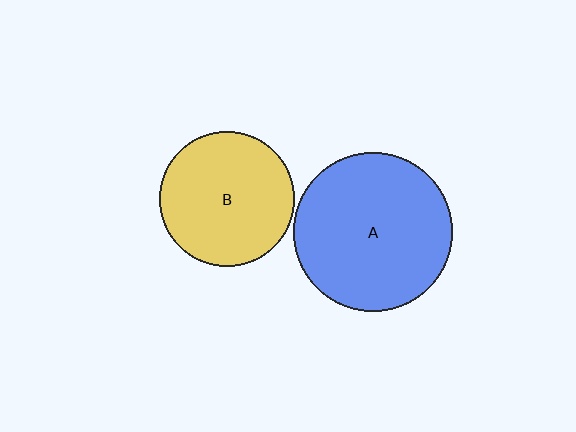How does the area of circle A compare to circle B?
Approximately 1.4 times.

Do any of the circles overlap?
No, none of the circles overlap.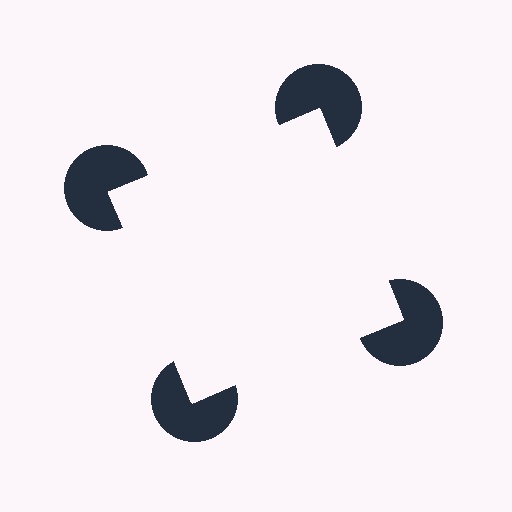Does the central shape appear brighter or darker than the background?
It typically appears slightly brighter than the background, even though no actual brightness change is drawn.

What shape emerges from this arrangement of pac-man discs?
An illusory square — its edges are inferred from the aligned wedge cuts in the pac-man discs, not physically drawn.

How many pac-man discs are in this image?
There are 4 — one at each vertex of the illusory square.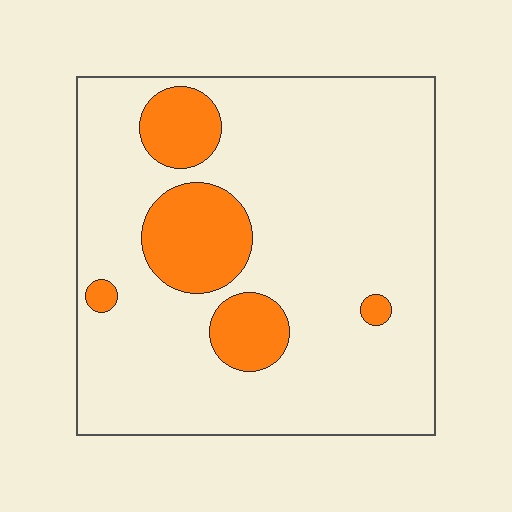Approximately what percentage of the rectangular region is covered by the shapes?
Approximately 15%.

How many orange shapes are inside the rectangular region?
5.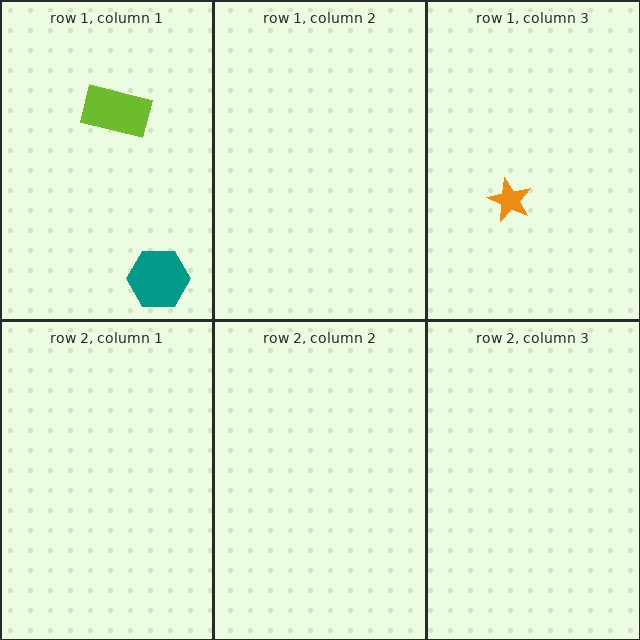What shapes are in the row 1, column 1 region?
The teal hexagon, the lime rectangle.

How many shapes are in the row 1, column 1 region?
2.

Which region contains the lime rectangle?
The row 1, column 1 region.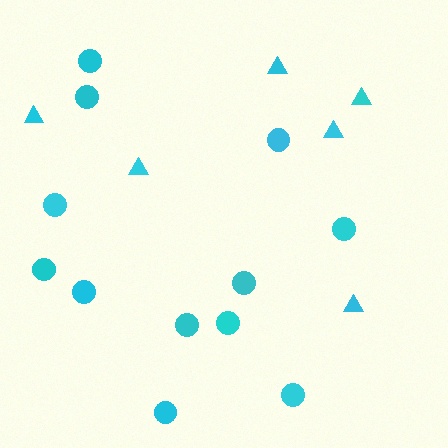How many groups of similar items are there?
There are 2 groups: one group of circles (12) and one group of triangles (6).